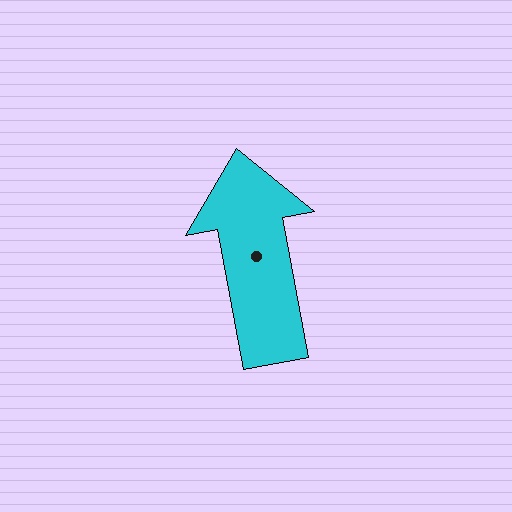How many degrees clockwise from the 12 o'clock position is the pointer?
Approximately 350 degrees.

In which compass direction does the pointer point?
North.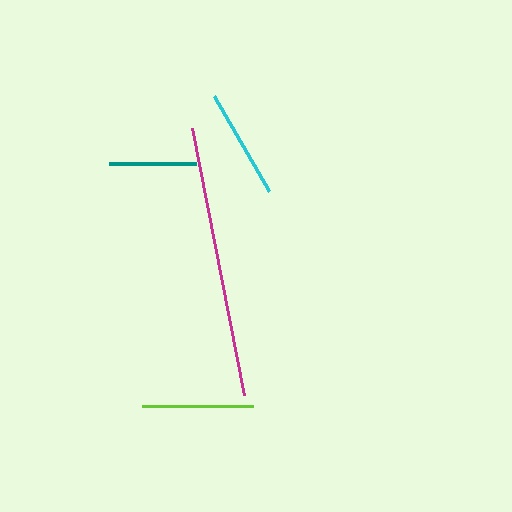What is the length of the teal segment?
The teal segment is approximately 88 pixels long.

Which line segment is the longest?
The magenta line is the longest at approximately 272 pixels.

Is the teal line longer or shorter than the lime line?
The lime line is longer than the teal line.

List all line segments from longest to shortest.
From longest to shortest: magenta, lime, cyan, teal.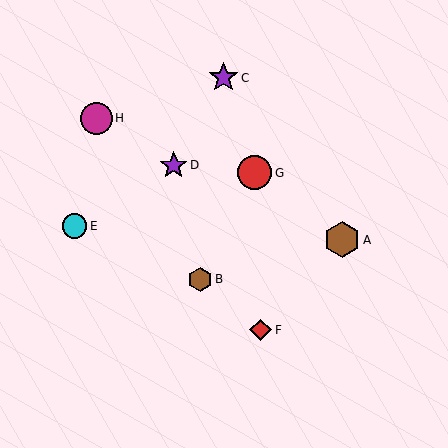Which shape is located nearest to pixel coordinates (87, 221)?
The cyan circle (labeled E) at (74, 226) is nearest to that location.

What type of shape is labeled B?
Shape B is a brown hexagon.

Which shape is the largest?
The brown hexagon (labeled A) is the largest.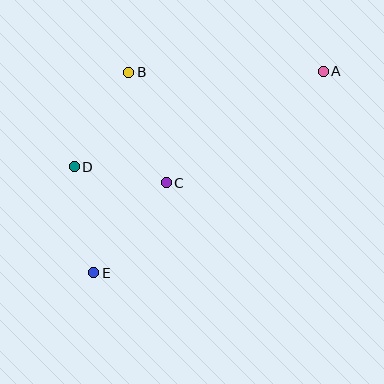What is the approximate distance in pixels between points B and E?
The distance between B and E is approximately 204 pixels.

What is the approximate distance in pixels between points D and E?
The distance between D and E is approximately 108 pixels.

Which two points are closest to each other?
Points C and D are closest to each other.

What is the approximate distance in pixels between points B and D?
The distance between B and D is approximately 109 pixels.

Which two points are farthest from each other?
Points A and E are farthest from each other.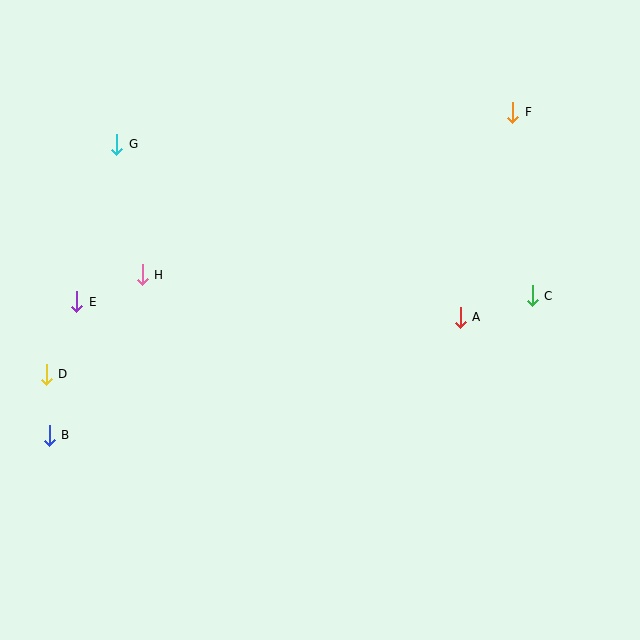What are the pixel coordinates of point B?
Point B is at (49, 435).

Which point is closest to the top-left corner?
Point G is closest to the top-left corner.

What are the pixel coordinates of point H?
Point H is at (142, 275).